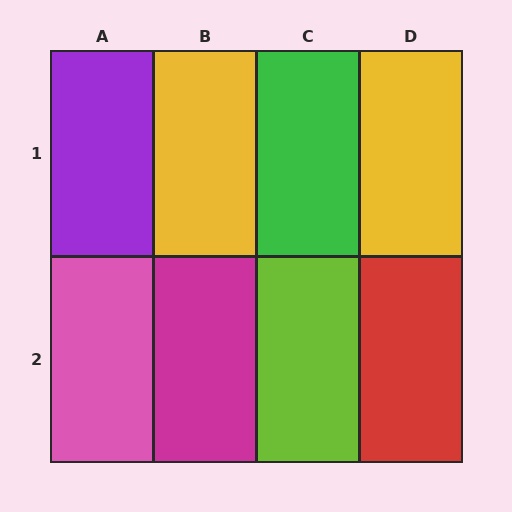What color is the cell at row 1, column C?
Green.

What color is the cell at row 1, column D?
Yellow.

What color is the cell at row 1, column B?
Yellow.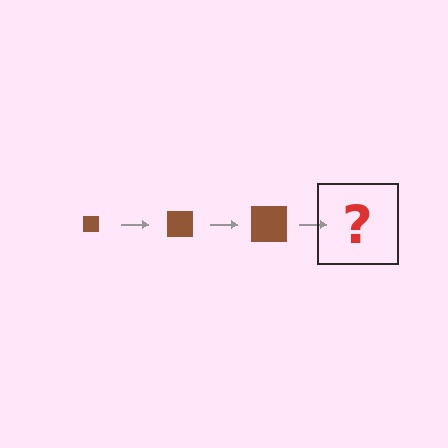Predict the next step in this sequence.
The next step is a brown square, larger than the previous one.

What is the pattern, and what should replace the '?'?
The pattern is that the square gets progressively larger each step. The '?' should be a brown square, larger than the previous one.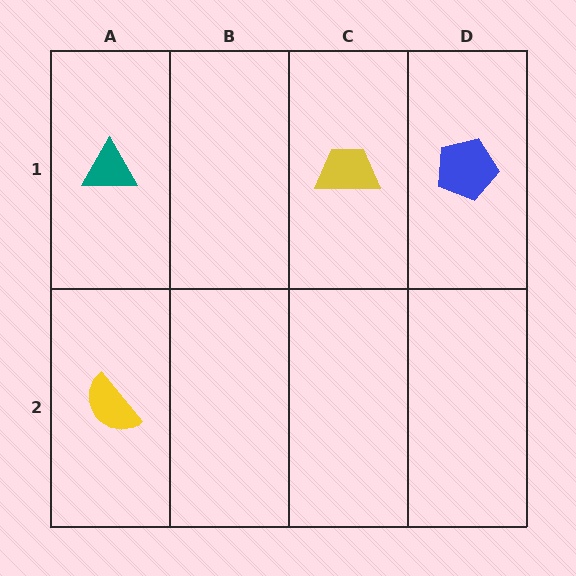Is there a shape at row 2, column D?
No, that cell is empty.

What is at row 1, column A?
A teal triangle.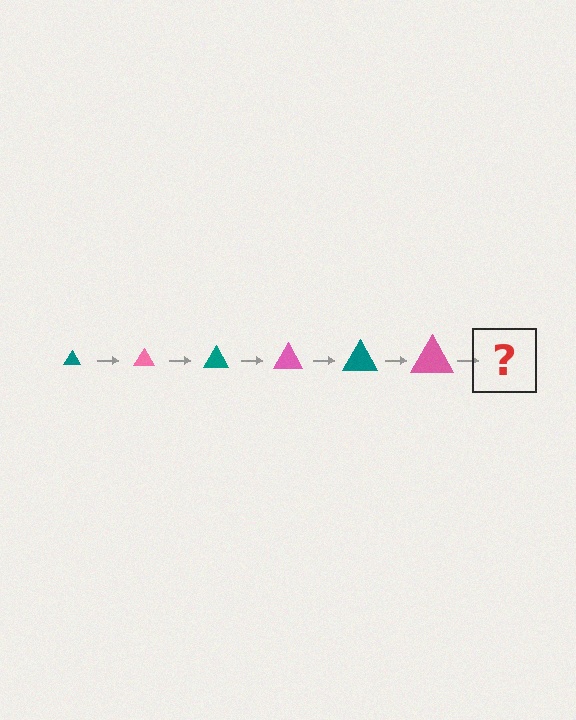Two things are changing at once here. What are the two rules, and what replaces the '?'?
The two rules are that the triangle grows larger each step and the color cycles through teal and pink. The '?' should be a teal triangle, larger than the previous one.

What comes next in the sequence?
The next element should be a teal triangle, larger than the previous one.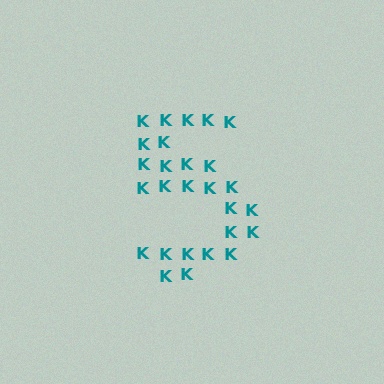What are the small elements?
The small elements are letter K's.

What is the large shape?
The large shape is the digit 5.